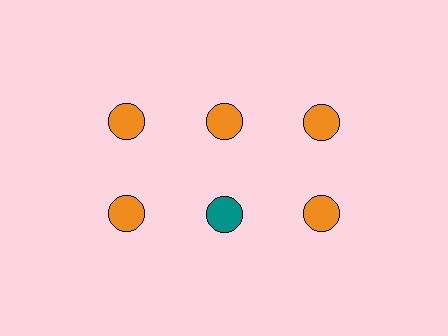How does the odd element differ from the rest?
It has a different color: teal instead of orange.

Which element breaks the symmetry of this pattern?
The teal circle in the second row, second from left column breaks the symmetry. All other shapes are orange circles.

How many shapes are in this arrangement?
There are 6 shapes arranged in a grid pattern.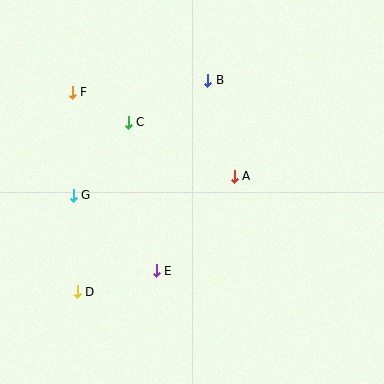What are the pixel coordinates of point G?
Point G is at (73, 195).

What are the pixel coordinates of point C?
Point C is at (128, 122).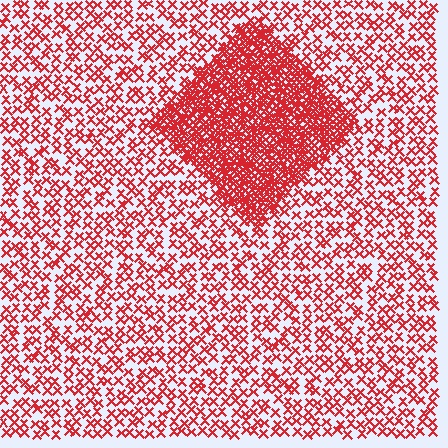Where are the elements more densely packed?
The elements are more densely packed inside the diamond boundary.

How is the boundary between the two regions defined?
The boundary is defined by a change in element density (approximately 3.0x ratio). All elements are the same color, size, and shape.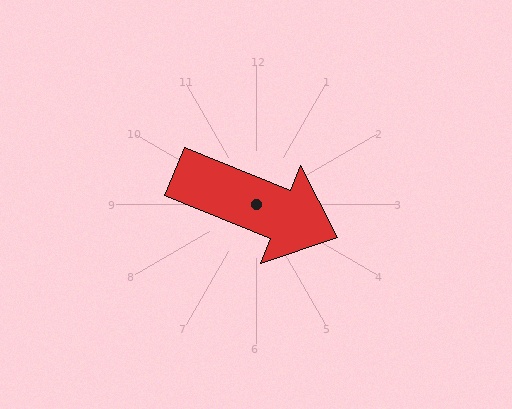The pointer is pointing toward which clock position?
Roughly 4 o'clock.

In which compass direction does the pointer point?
East.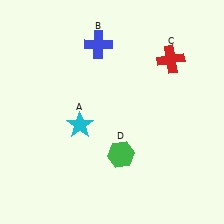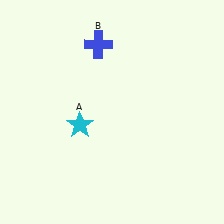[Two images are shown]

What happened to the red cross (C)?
The red cross (C) was removed in Image 2. It was in the top-right area of Image 1.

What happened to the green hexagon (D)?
The green hexagon (D) was removed in Image 2. It was in the bottom-right area of Image 1.